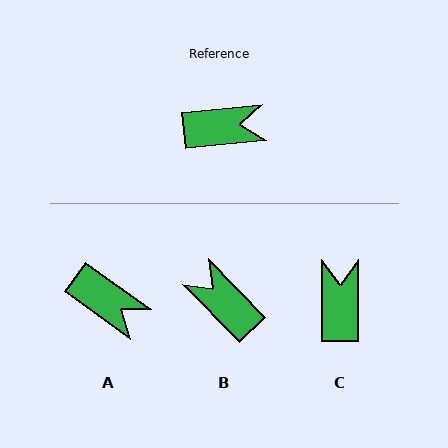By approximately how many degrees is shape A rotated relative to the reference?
Approximately 41 degrees clockwise.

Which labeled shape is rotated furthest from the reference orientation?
B, about 128 degrees away.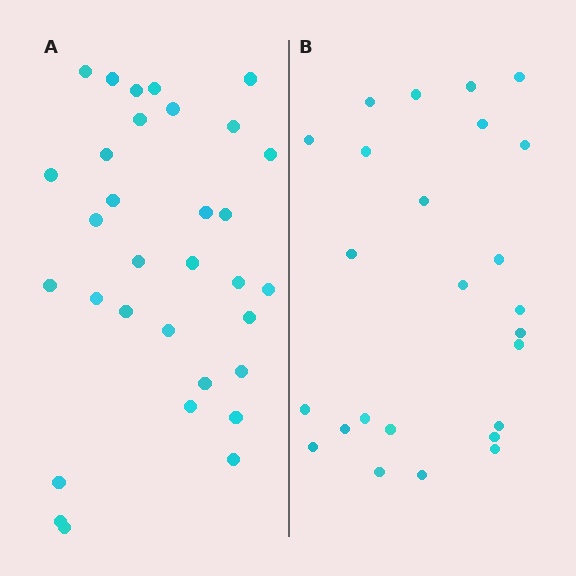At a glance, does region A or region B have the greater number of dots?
Region A (the left region) has more dots.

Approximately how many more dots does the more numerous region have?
Region A has roughly 8 or so more dots than region B.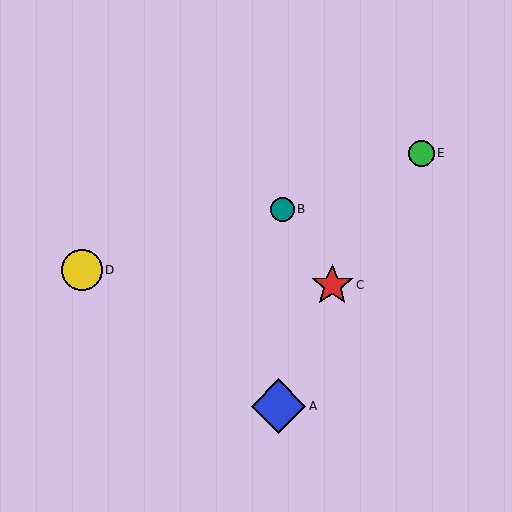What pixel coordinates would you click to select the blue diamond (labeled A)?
Click at (279, 406) to select the blue diamond A.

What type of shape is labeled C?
Shape C is a red star.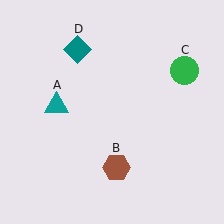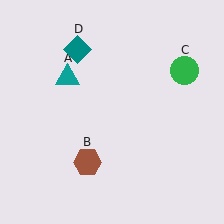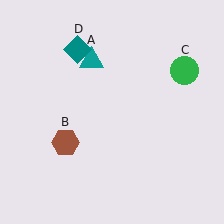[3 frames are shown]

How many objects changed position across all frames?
2 objects changed position: teal triangle (object A), brown hexagon (object B).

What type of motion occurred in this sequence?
The teal triangle (object A), brown hexagon (object B) rotated clockwise around the center of the scene.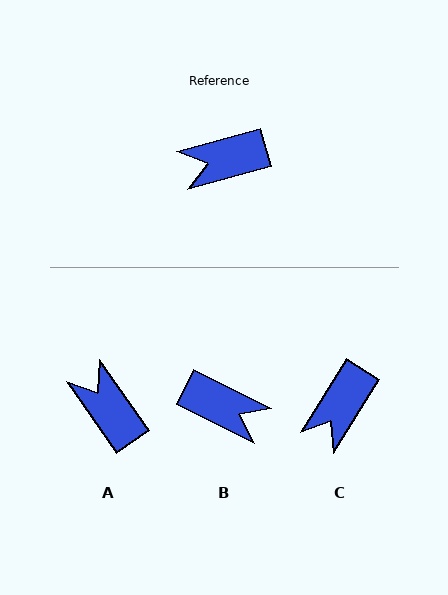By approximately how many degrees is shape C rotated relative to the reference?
Approximately 42 degrees counter-clockwise.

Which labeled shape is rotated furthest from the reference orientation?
B, about 137 degrees away.